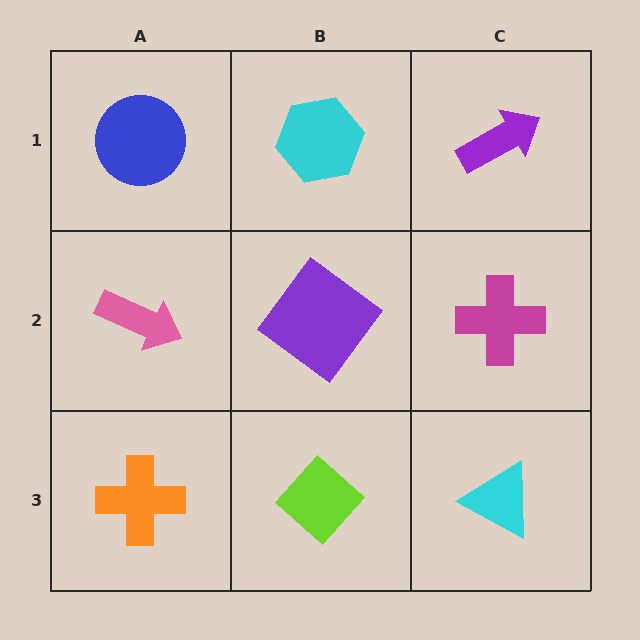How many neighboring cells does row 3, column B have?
3.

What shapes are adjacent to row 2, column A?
A blue circle (row 1, column A), an orange cross (row 3, column A), a purple diamond (row 2, column B).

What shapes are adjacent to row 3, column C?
A magenta cross (row 2, column C), a lime diamond (row 3, column B).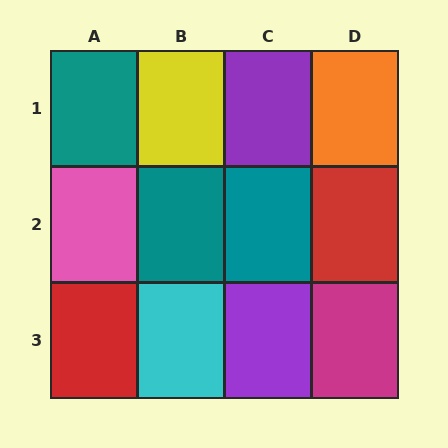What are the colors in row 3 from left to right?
Red, cyan, purple, magenta.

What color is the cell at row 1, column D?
Orange.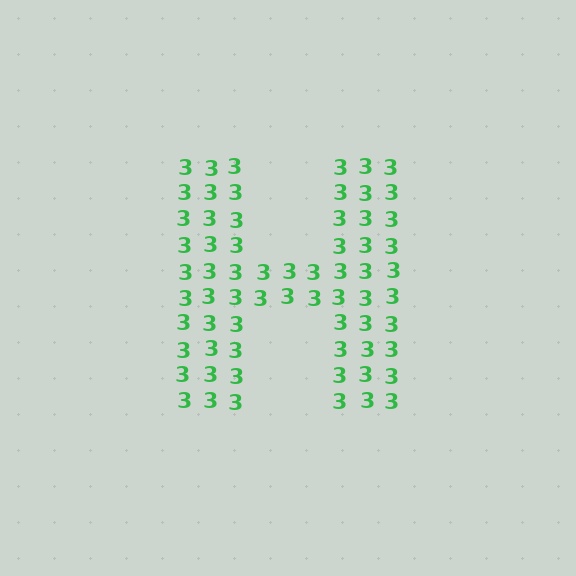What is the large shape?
The large shape is the letter H.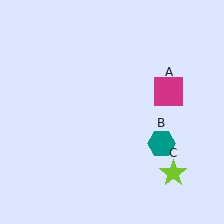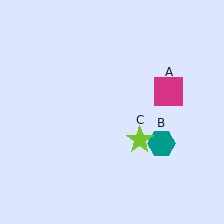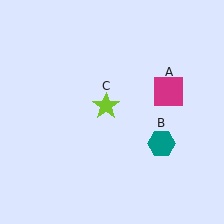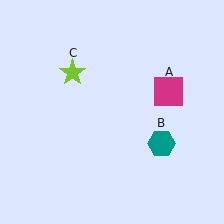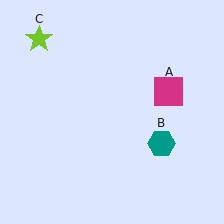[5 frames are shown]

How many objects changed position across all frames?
1 object changed position: lime star (object C).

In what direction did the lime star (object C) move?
The lime star (object C) moved up and to the left.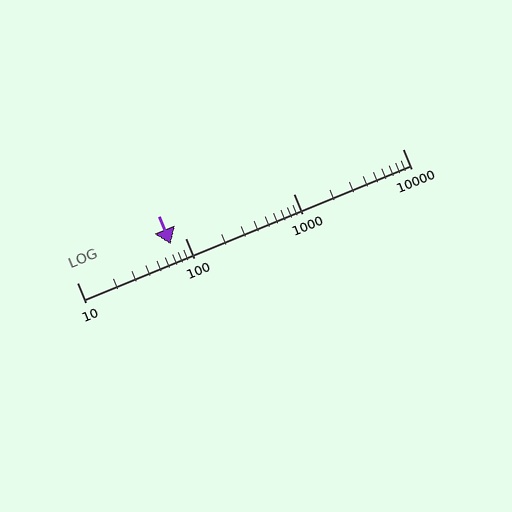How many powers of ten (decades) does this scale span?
The scale spans 3 decades, from 10 to 10000.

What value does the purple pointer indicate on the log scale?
The pointer indicates approximately 73.